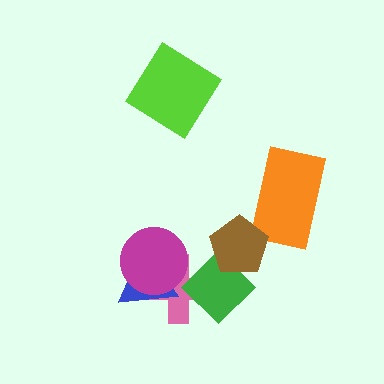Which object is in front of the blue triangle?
The magenta circle is in front of the blue triangle.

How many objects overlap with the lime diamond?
0 objects overlap with the lime diamond.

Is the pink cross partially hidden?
Yes, it is partially covered by another shape.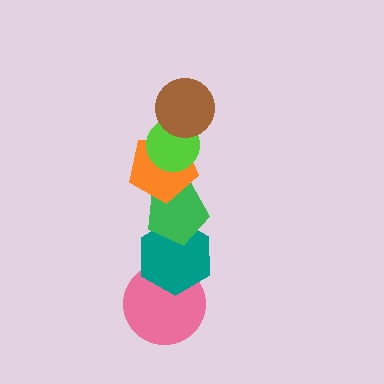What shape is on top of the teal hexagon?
The green pentagon is on top of the teal hexagon.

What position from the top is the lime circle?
The lime circle is 2nd from the top.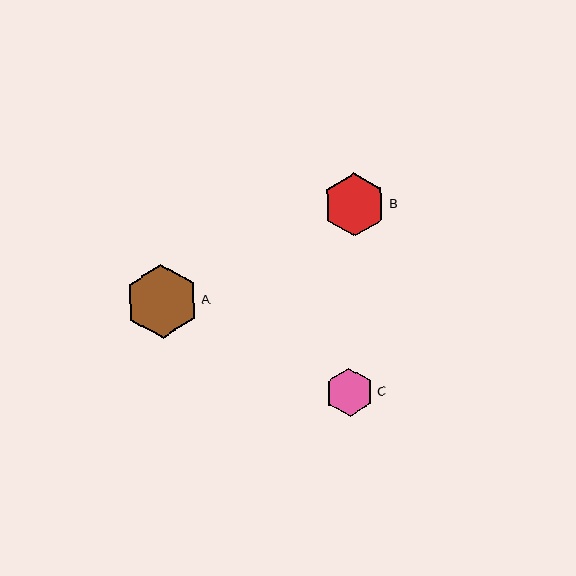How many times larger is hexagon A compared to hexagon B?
Hexagon A is approximately 1.2 times the size of hexagon B.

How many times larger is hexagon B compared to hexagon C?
Hexagon B is approximately 1.3 times the size of hexagon C.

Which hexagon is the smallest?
Hexagon C is the smallest with a size of approximately 48 pixels.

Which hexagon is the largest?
Hexagon A is the largest with a size of approximately 73 pixels.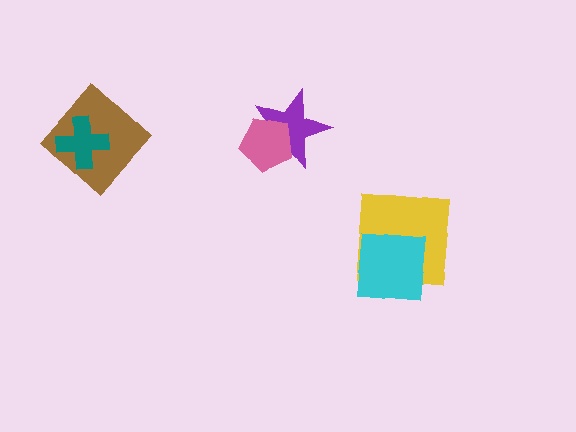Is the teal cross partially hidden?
No, no other shape covers it.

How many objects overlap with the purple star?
1 object overlaps with the purple star.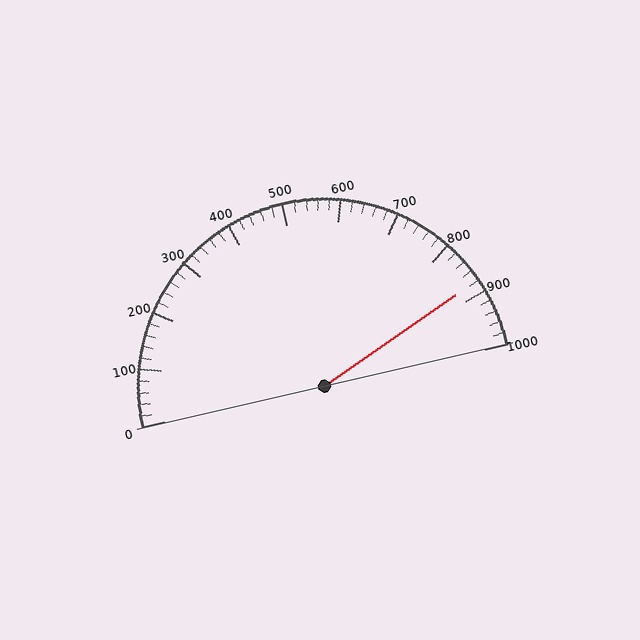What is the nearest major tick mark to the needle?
The nearest major tick mark is 900.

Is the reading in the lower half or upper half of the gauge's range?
The reading is in the upper half of the range (0 to 1000).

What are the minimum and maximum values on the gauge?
The gauge ranges from 0 to 1000.